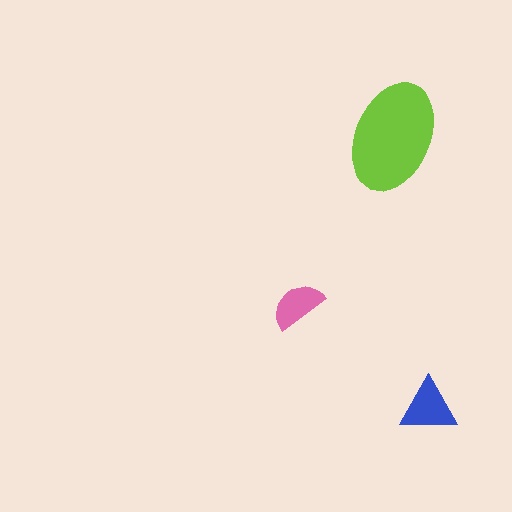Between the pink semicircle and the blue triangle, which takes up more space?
The blue triangle.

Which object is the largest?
The lime ellipse.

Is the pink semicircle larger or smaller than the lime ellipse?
Smaller.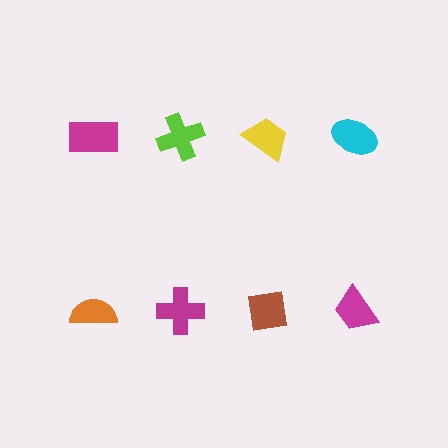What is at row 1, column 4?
A cyan ellipse.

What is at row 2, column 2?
A magenta cross.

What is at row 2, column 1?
An orange semicircle.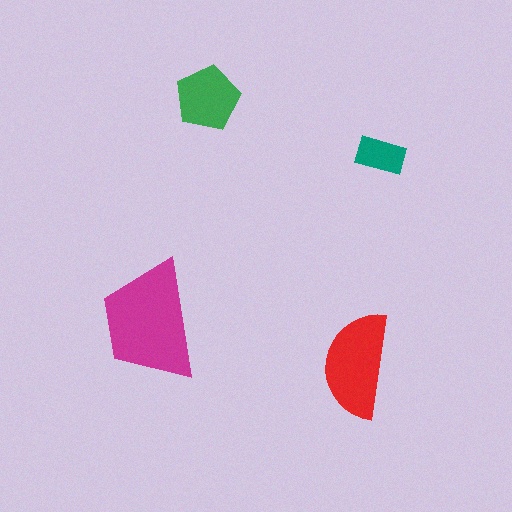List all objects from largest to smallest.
The magenta trapezoid, the red semicircle, the green pentagon, the teal rectangle.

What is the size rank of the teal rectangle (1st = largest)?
4th.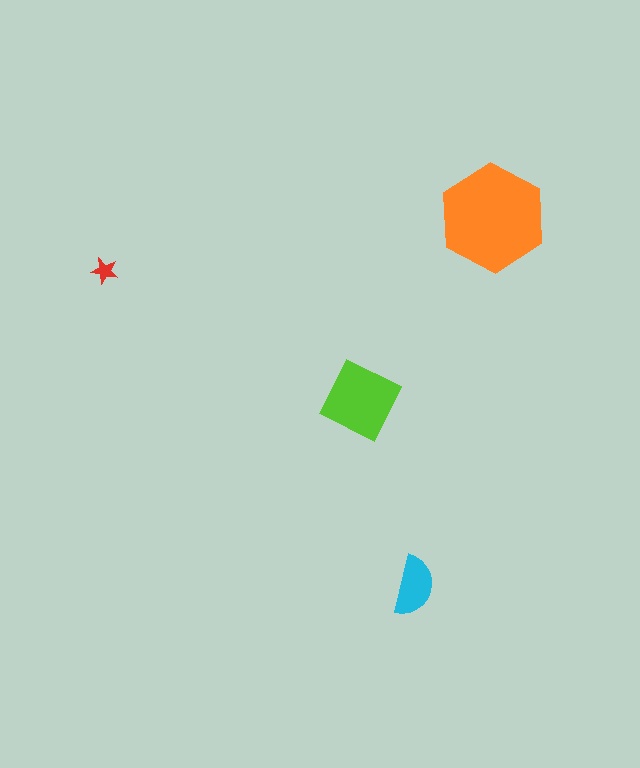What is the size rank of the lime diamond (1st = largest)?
2nd.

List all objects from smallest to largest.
The red star, the cyan semicircle, the lime diamond, the orange hexagon.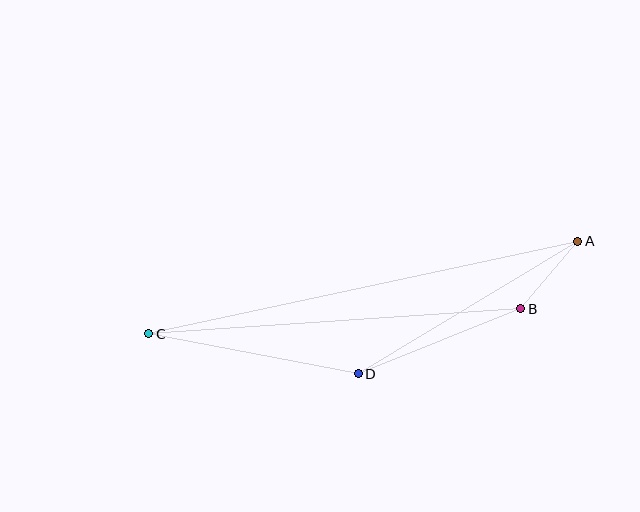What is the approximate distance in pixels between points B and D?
The distance between B and D is approximately 175 pixels.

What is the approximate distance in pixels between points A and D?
The distance between A and D is approximately 257 pixels.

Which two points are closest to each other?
Points A and B are closest to each other.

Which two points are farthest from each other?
Points A and C are farthest from each other.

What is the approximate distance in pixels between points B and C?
The distance between B and C is approximately 373 pixels.